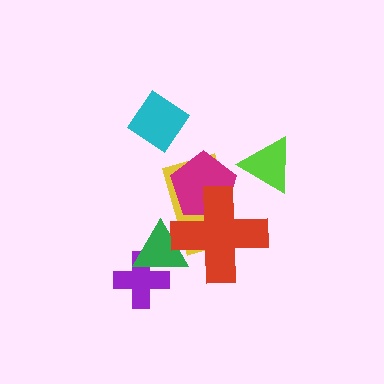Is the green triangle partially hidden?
Yes, it is partially covered by another shape.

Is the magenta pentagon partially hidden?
Yes, it is partially covered by another shape.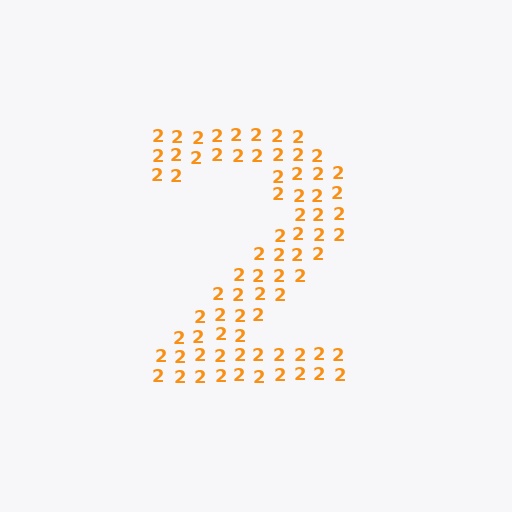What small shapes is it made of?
It is made of small digit 2's.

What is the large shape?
The large shape is the digit 2.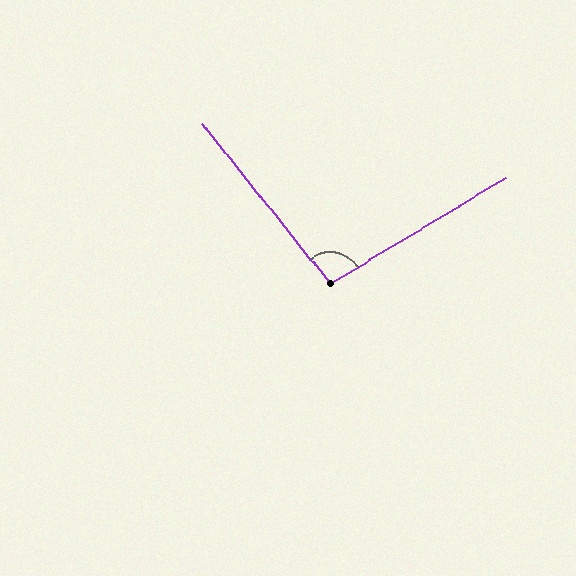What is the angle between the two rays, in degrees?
Approximately 98 degrees.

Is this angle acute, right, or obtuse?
It is obtuse.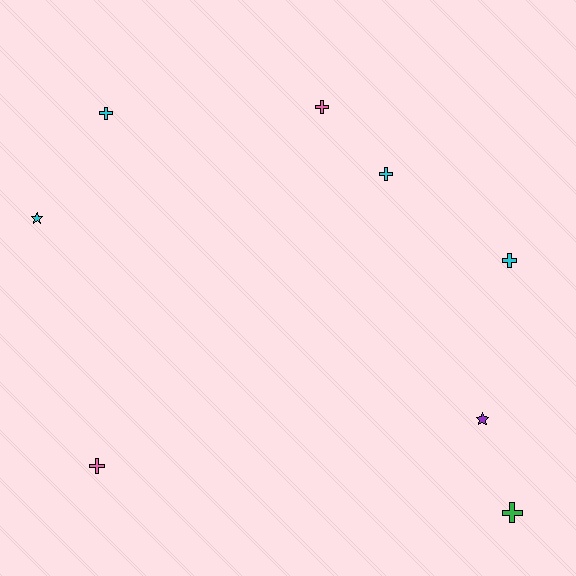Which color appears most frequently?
Cyan, with 4 objects.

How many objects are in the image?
There are 8 objects.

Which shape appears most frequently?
Cross, with 6 objects.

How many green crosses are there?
There is 1 green cross.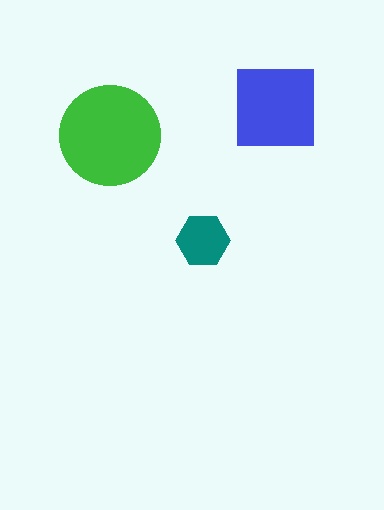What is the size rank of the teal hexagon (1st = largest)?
3rd.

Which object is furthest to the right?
The blue square is rightmost.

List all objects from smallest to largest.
The teal hexagon, the blue square, the green circle.